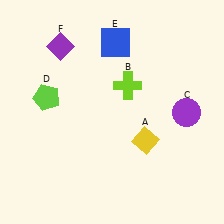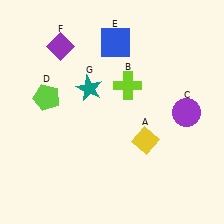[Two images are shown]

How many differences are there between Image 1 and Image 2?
There is 1 difference between the two images.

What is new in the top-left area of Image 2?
A teal star (G) was added in the top-left area of Image 2.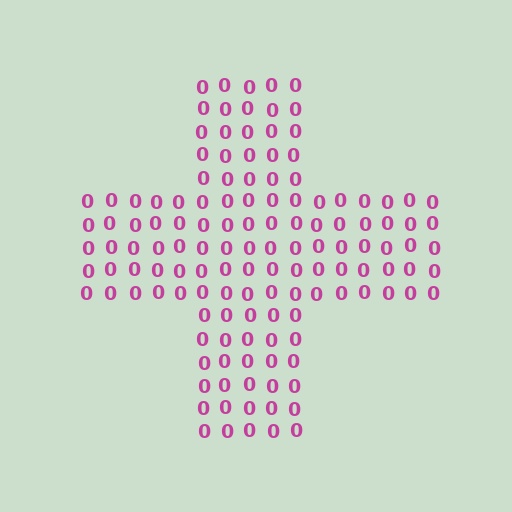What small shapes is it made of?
It is made of small digit 0's.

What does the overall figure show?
The overall figure shows a cross.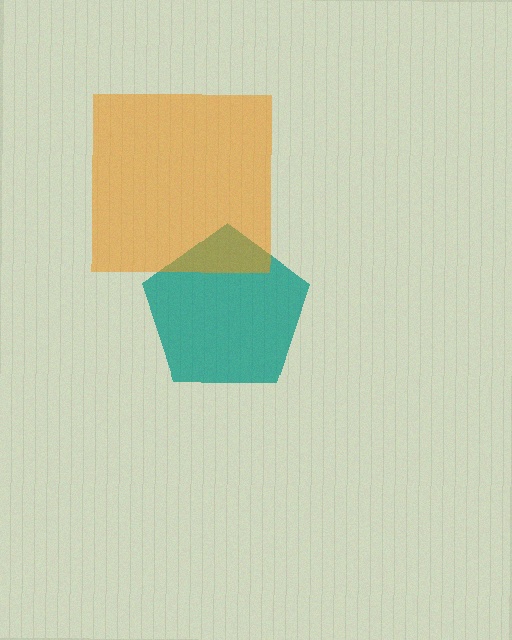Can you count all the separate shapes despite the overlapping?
Yes, there are 2 separate shapes.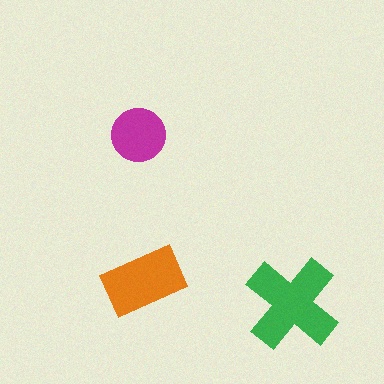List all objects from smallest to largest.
The magenta circle, the orange rectangle, the green cross.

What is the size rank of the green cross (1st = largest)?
1st.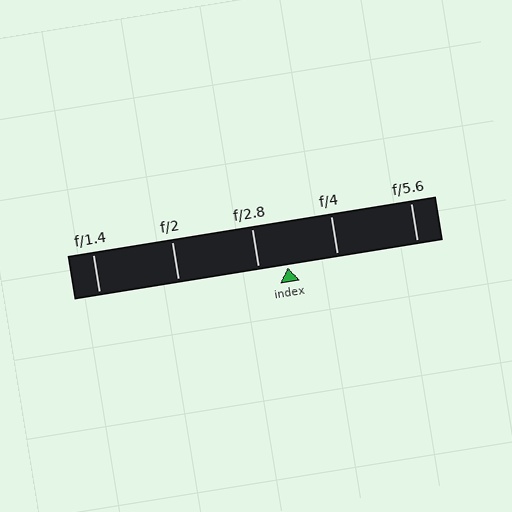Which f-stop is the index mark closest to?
The index mark is closest to f/2.8.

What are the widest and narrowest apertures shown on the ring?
The widest aperture shown is f/1.4 and the narrowest is f/5.6.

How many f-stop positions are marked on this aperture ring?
There are 5 f-stop positions marked.